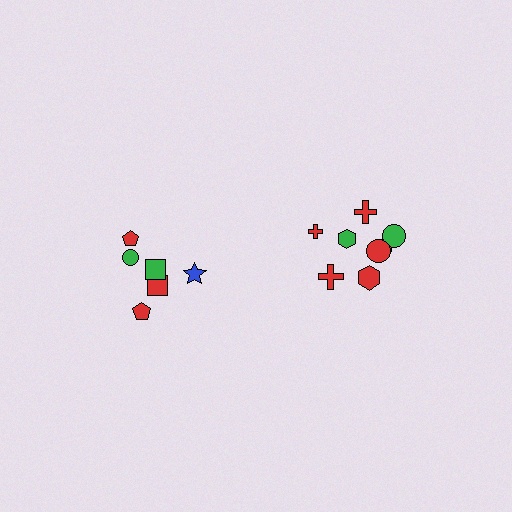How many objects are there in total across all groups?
There are 14 objects.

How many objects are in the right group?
There are 8 objects.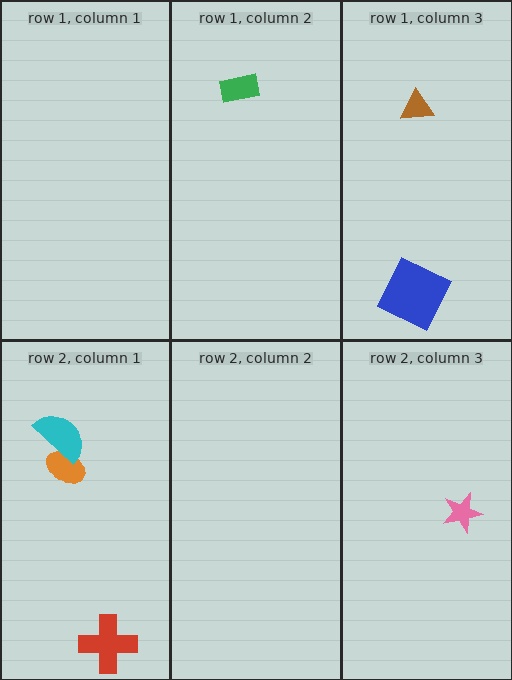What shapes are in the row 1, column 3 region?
The blue square, the brown triangle.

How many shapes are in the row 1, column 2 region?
1.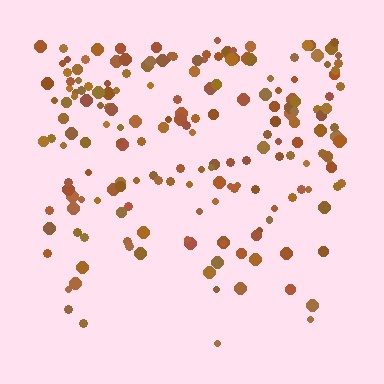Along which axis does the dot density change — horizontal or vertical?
Vertical.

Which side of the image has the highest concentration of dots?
The top.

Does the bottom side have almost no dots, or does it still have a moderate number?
Still a moderate number, just noticeably fewer than the top.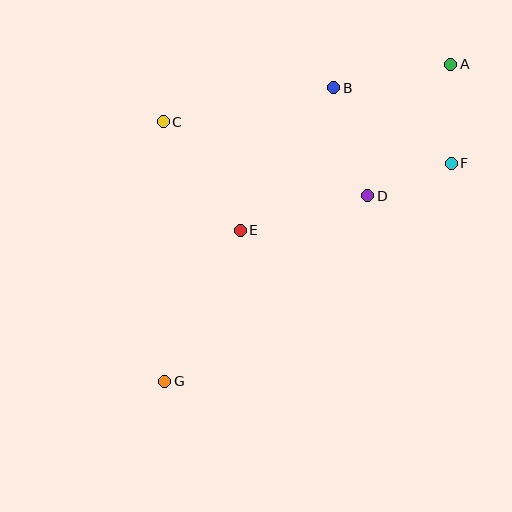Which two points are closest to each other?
Points D and F are closest to each other.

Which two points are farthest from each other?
Points A and G are farthest from each other.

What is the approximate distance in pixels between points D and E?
The distance between D and E is approximately 132 pixels.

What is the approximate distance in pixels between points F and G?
The distance between F and G is approximately 360 pixels.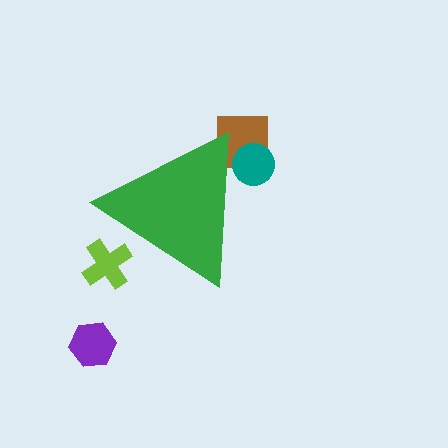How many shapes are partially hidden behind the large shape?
3 shapes are partially hidden.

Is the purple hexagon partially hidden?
No, the purple hexagon is fully visible.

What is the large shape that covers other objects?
A green triangle.